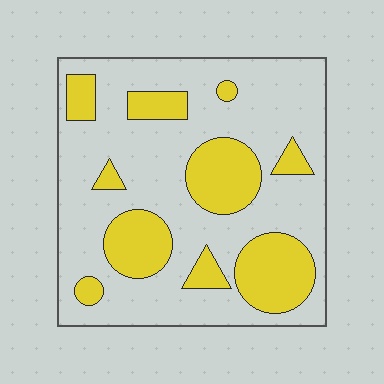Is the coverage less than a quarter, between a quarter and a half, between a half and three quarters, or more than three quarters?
Between a quarter and a half.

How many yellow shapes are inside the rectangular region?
10.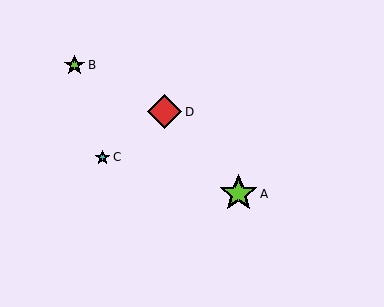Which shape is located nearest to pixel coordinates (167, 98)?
The red diamond (labeled D) at (165, 112) is nearest to that location.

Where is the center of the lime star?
The center of the lime star is at (239, 194).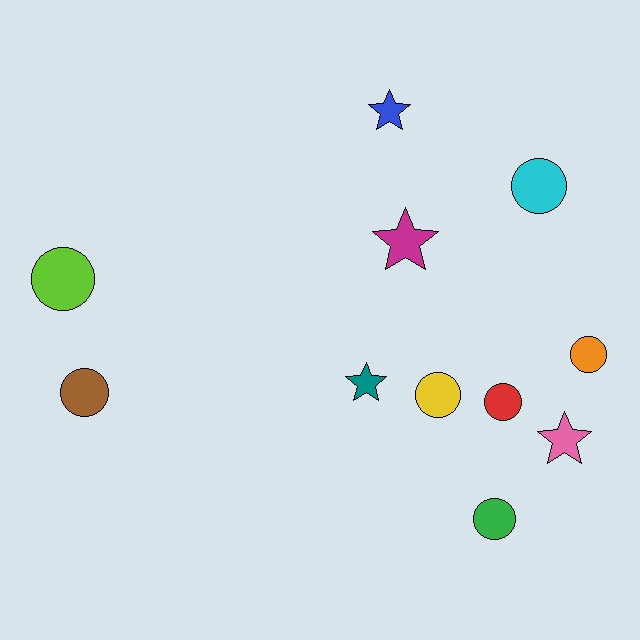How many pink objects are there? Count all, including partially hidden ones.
There is 1 pink object.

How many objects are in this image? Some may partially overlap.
There are 11 objects.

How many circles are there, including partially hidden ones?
There are 7 circles.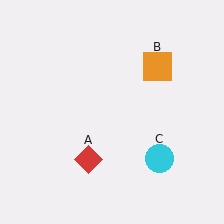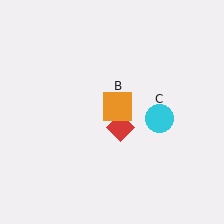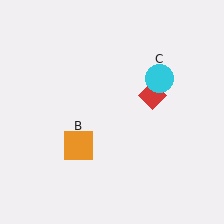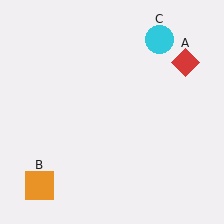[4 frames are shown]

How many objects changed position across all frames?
3 objects changed position: red diamond (object A), orange square (object B), cyan circle (object C).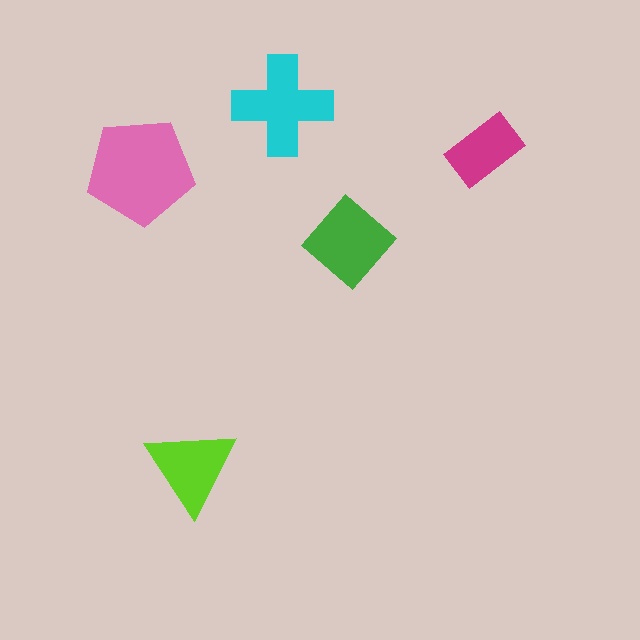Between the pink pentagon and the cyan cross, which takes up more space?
The pink pentagon.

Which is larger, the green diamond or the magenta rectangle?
The green diamond.